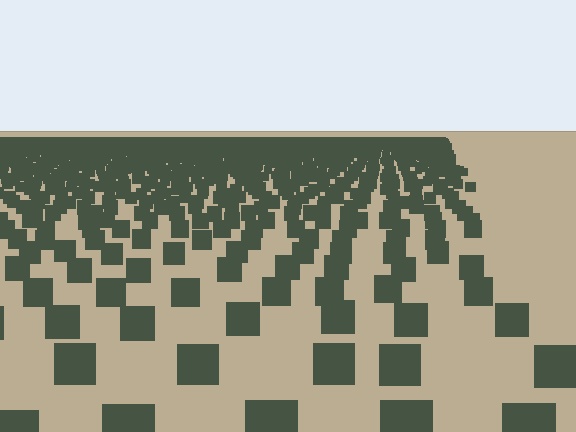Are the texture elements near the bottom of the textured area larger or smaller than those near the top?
Larger. Near the bottom, elements are closer to the viewer and appear at a bigger on-screen size.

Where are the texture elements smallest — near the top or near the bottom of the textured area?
Near the top.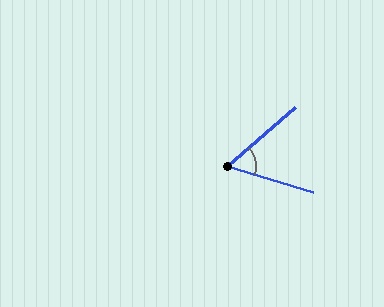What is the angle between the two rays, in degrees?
Approximately 58 degrees.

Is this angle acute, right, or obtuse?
It is acute.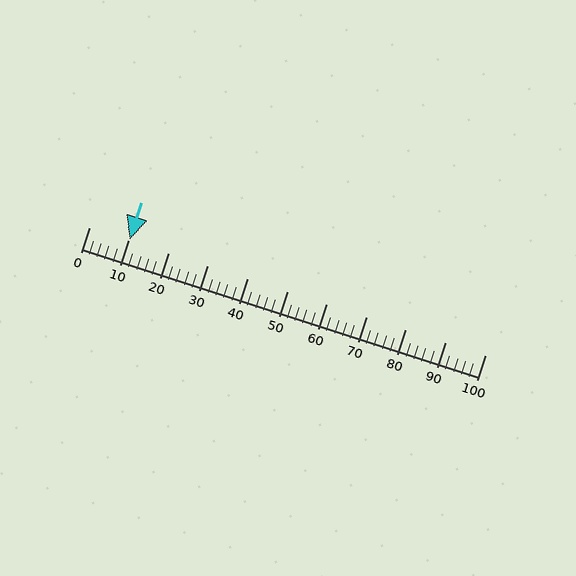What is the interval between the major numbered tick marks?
The major tick marks are spaced 10 units apart.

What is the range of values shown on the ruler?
The ruler shows values from 0 to 100.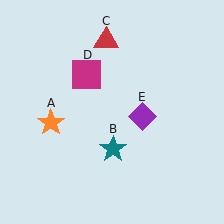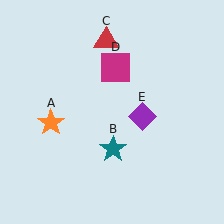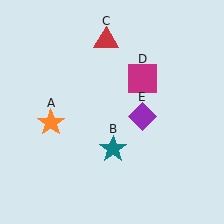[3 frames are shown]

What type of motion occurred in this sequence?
The magenta square (object D) rotated clockwise around the center of the scene.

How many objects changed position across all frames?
1 object changed position: magenta square (object D).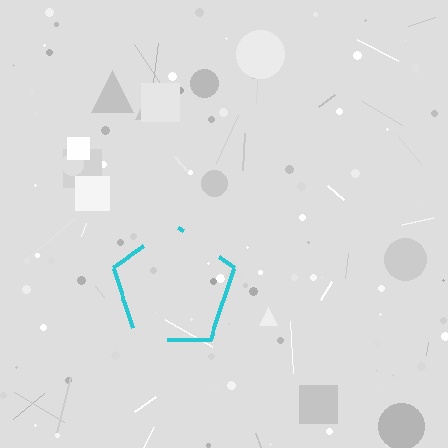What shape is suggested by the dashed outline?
The dashed outline suggests a pentagon.